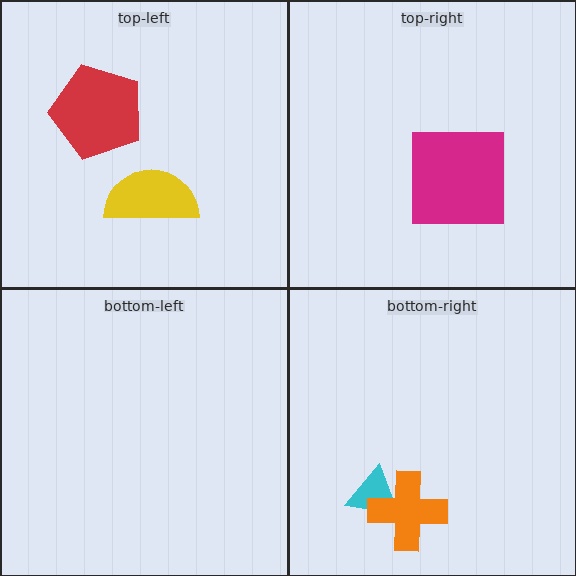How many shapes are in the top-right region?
1.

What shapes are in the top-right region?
The magenta square.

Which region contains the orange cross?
The bottom-right region.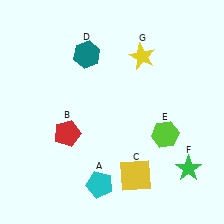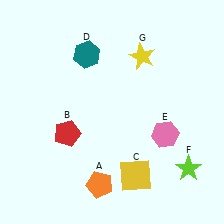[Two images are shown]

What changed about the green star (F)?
In Image 1, F is green. In Image 2, it changed to lime.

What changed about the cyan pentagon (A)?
In Image 1, A is cyan. In Image 2, it changed to orange.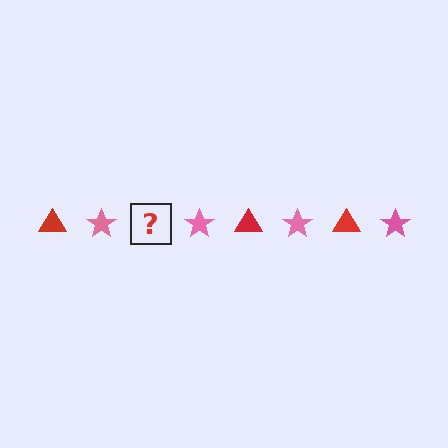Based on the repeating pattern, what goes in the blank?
The blank should be a red triangle.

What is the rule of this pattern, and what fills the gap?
The rule is that the pattern alternates between red triangle and pink star. The gap should be filled with a red triangle.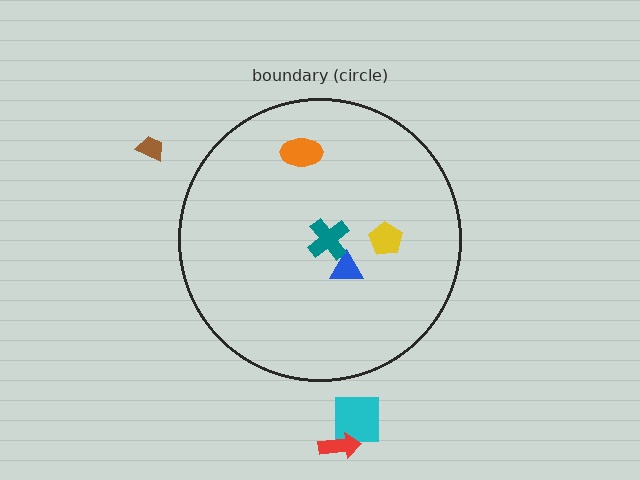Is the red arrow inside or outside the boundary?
Outside.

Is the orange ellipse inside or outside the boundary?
Inside.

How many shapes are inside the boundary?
4 inside, 3 outside.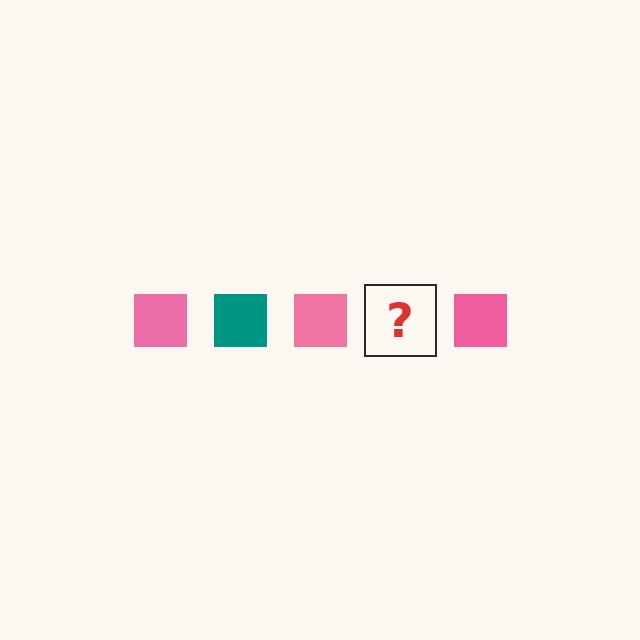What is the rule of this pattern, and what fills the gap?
The rule is that the pattern cycles through pink, teal squares. The gap should be filled with a teal square.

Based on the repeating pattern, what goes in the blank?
The blank should be a teal square.